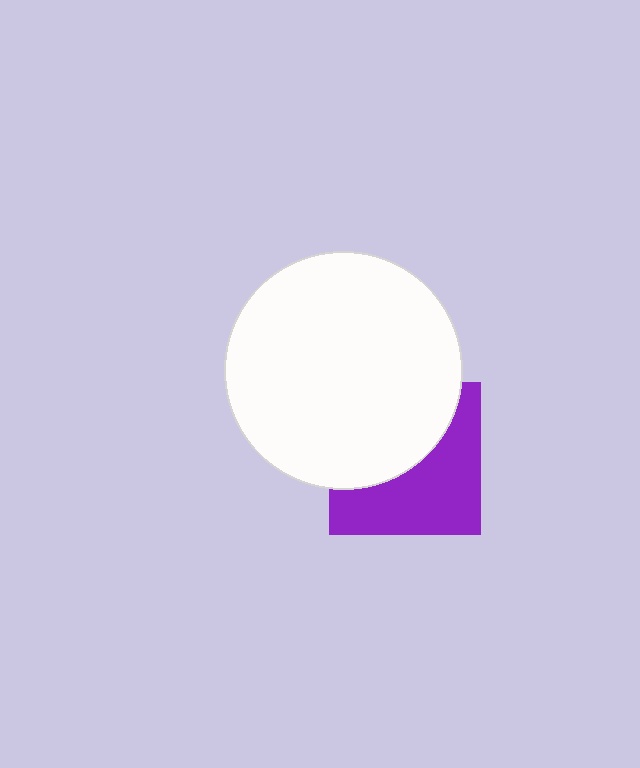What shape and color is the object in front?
The object in front is a white circle.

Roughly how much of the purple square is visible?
About half of it is visible (roughly 51%).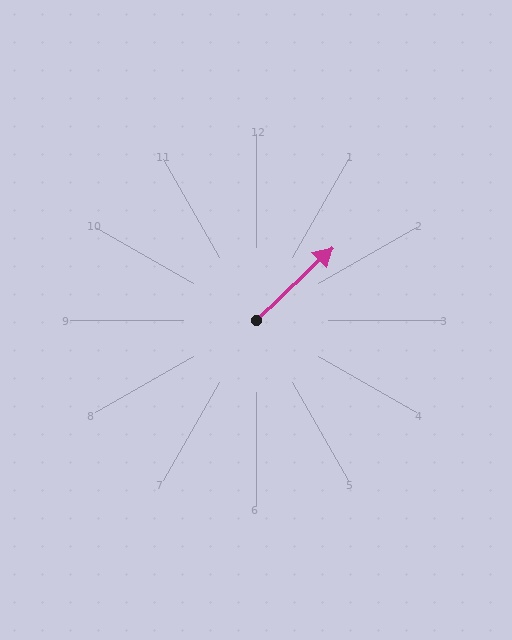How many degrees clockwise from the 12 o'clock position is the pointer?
Approximately 47 degrees.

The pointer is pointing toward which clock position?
Roughly 2 o'clock.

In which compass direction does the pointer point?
Northeast.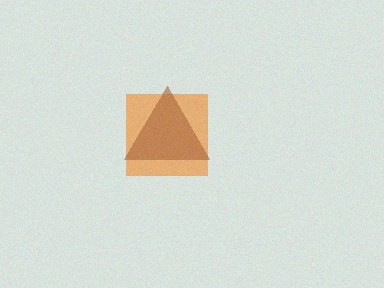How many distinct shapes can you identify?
There are 2 distinct shapes: an orange square, a brown triangle.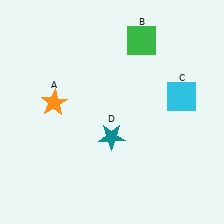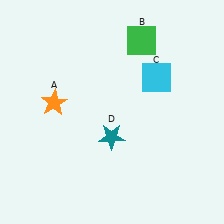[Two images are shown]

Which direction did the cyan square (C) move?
The cyan square (C) moved left.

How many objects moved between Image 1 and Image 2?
1 object moved between the two images.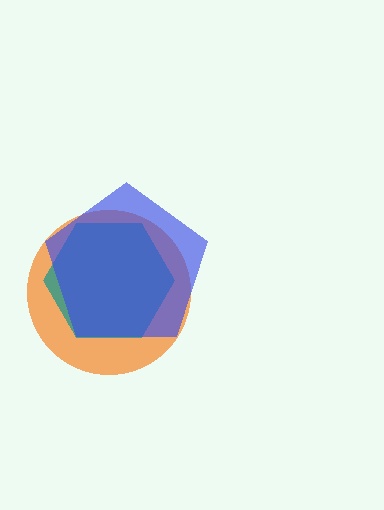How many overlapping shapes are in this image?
There are 3 overlapping shapes in the image.